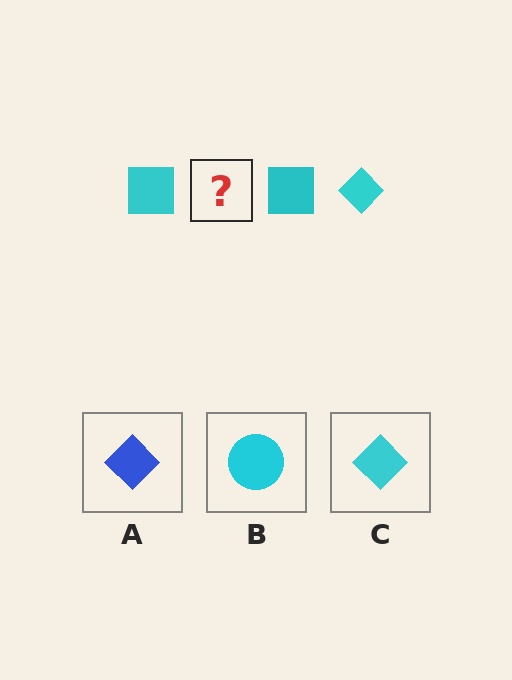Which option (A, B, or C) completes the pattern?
C.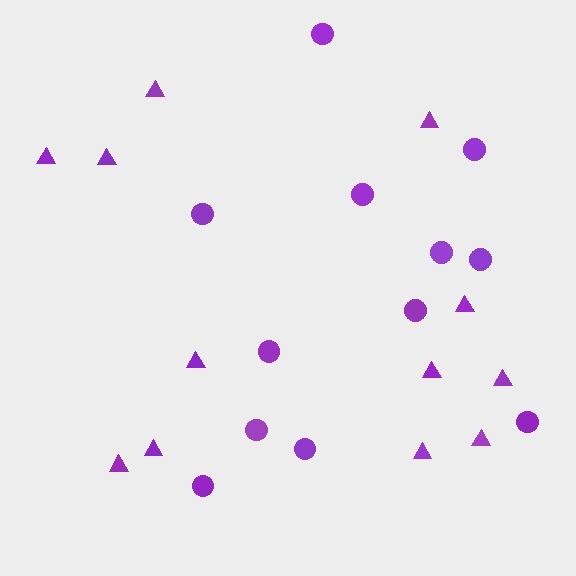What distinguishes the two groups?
There are 2 groups: one group of circles (12) and one group of triangles (12).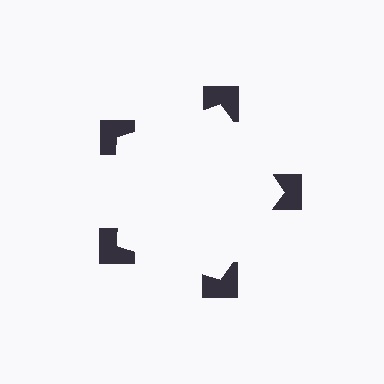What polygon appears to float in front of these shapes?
An illusory pentagon — its edges are inferred from the aligned wedge cuts in the notched squares, not physically drawn.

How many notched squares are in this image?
There are 5 — one at each vertex of the illusory pentagon.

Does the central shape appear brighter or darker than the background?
It typically appears slightly brighter than the background, even though no actual brightness change is drawn.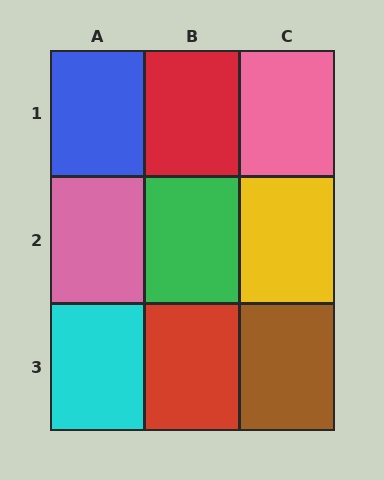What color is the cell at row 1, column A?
Blue.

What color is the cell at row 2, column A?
Pink.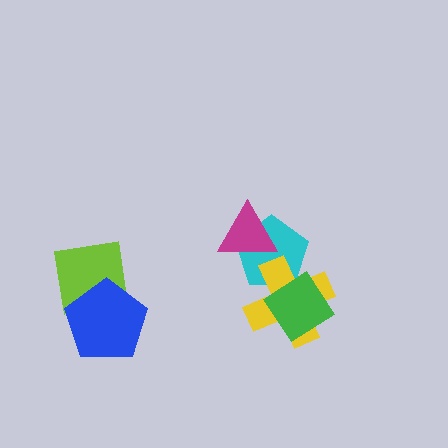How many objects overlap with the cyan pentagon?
2 objects overlap with the cyan pentagon.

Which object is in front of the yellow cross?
The green diamond is in front of the yellow cross.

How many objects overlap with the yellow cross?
2 objects overlap with the yellow cross.